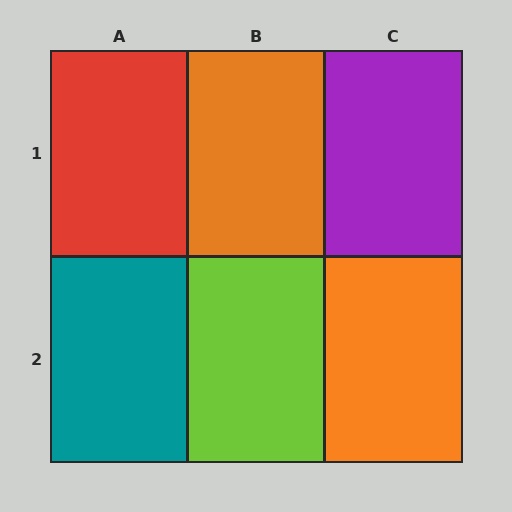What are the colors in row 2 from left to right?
Teal, lime, orange.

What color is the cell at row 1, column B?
Orange.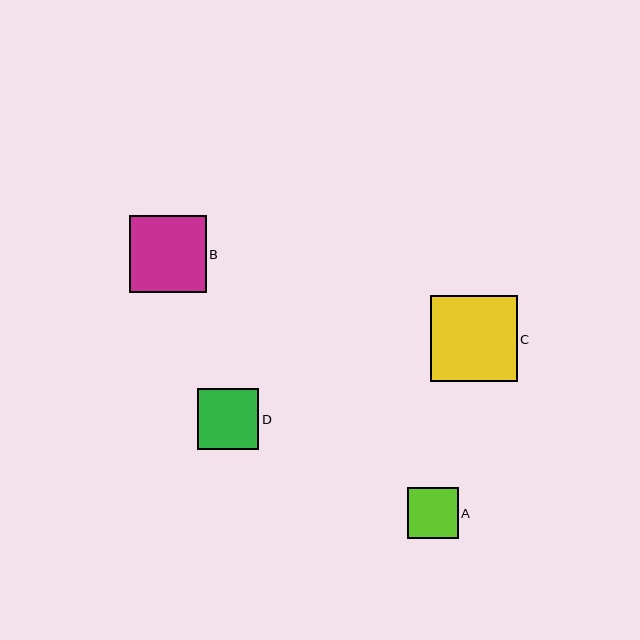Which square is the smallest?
Square A is the smallest with a size of approximately 51 pixels.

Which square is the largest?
Square C is the largest with a size of approximately 86 pixels.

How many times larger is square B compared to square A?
Square B is approximately 1.5 times the size of square A.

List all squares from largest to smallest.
From largest to smallest: C, B, D, A.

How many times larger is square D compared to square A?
Square D is approximately 1.2 times the size of square A.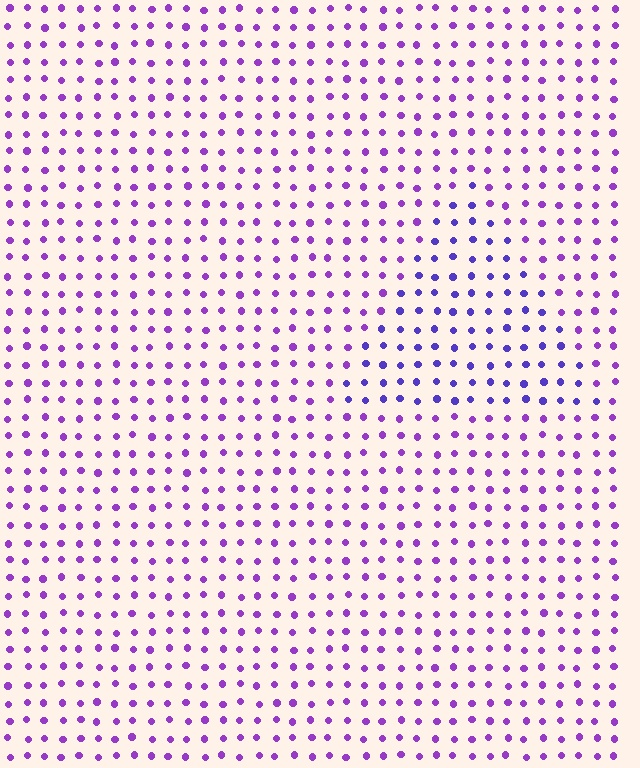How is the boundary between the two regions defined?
The boundary is defined purely by a slight shift in hue (about 30 degrees). Spacing, size, and orientation are identical on both sides.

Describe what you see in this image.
The image is filled with small purple elements in a uniform arrangement. A triangle-shaped region is visible where the elements are tinted to a slightly different hue, forming a subtle color boundary.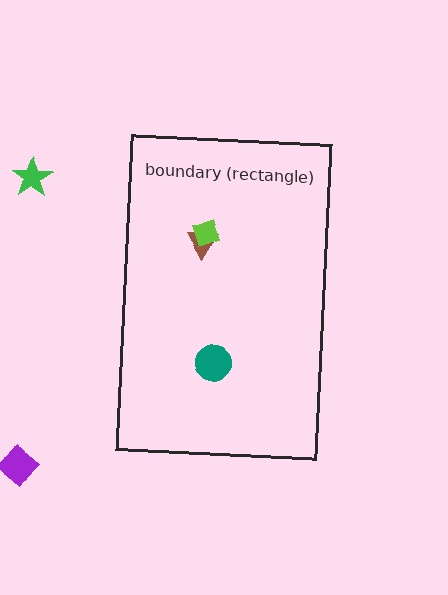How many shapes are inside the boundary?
3 inside, 2 outside.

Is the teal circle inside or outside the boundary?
Inside.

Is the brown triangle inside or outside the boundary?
Inside.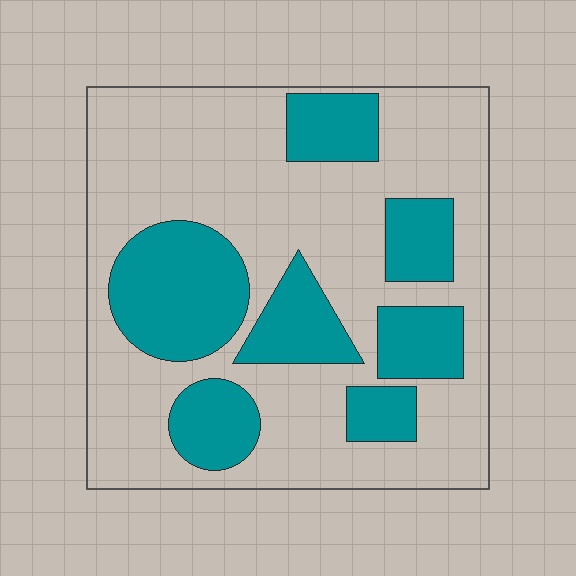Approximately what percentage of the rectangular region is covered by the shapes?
Approximately 30%.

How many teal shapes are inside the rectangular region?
7.